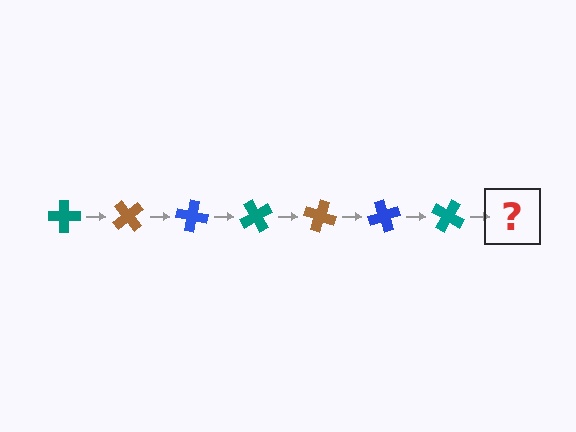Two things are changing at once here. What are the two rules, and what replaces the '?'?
The two rules are that it rotates 50 degrees each step and the color cycles through teal, brown, and blue. The '?' should be a brown cross, rotated 350 degrees from the start.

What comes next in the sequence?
The next element should be a brown cross, rotated 350 degrees from the start.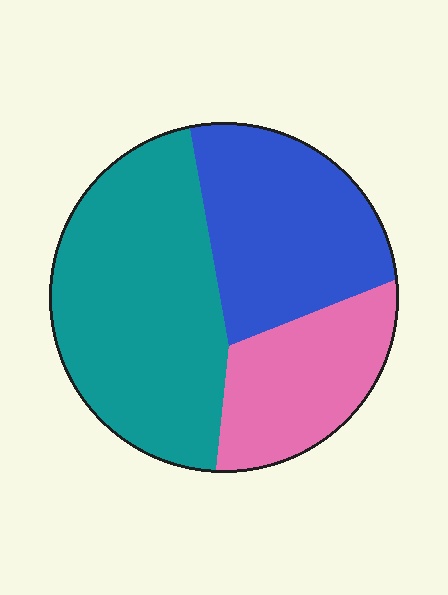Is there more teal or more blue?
Teal.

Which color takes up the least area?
Pink, at roughly 20%.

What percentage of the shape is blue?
Blue takes up between a sixth and a third of the shape.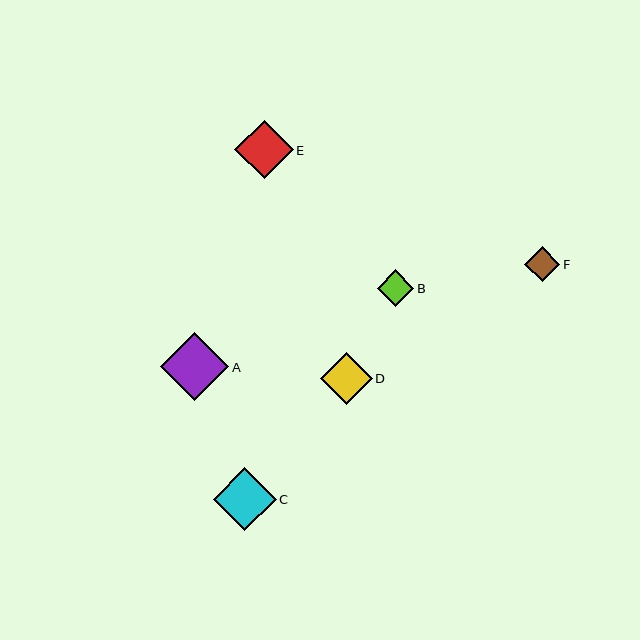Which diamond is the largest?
Diamond A is the largest with a size of approximately 68 pixels.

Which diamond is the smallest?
Diamond F is the smallest with a size of approximately 35 pixels.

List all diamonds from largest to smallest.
From largest to smallest: A, C, E, D, B, F.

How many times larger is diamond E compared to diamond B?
Diamond E is approximately 1.6 times the size of diamond B.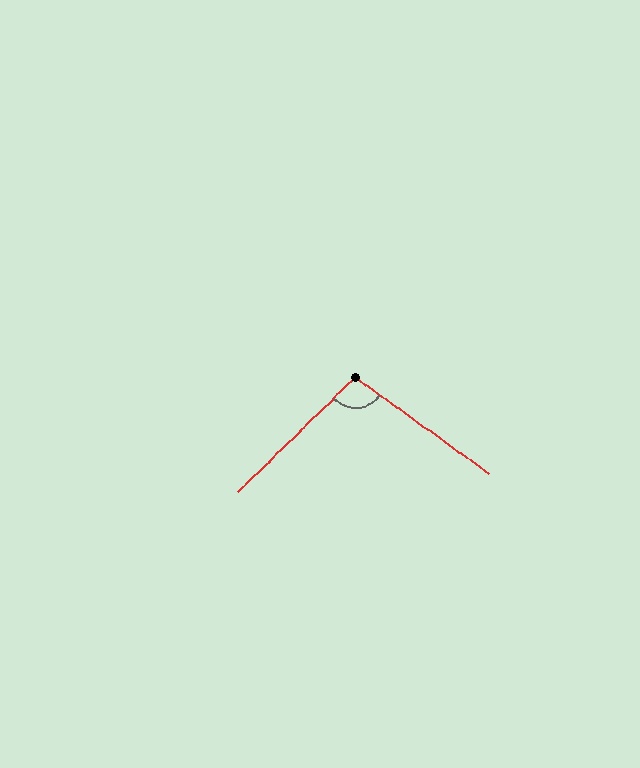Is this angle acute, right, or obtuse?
It is obtuse.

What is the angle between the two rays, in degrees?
Approximately 100 degrees.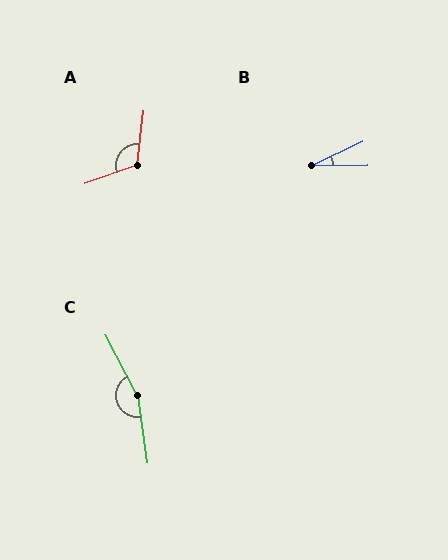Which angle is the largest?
C, at approximately 161 degrees.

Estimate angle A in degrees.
Approximately 116 degrees.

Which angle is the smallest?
B, at approximately 26 degrees.